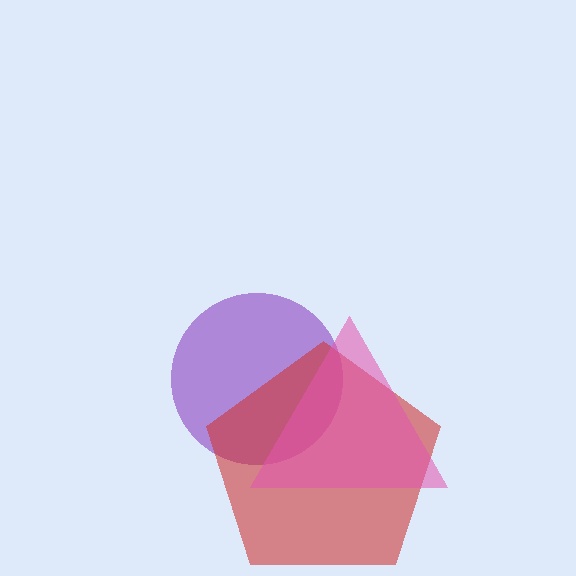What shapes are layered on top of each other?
The layered shapes are: a purple circle, a red pentagon, a pink triangle.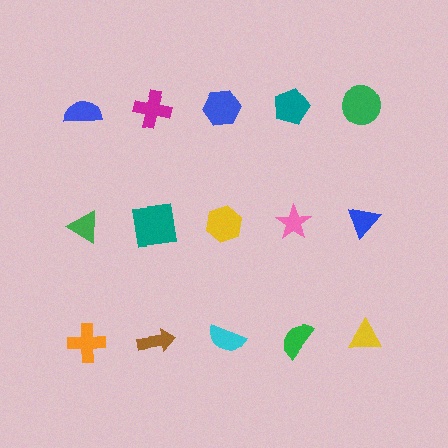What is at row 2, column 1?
A green triangle.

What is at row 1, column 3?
A blue hexagon.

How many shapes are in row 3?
5 shapes.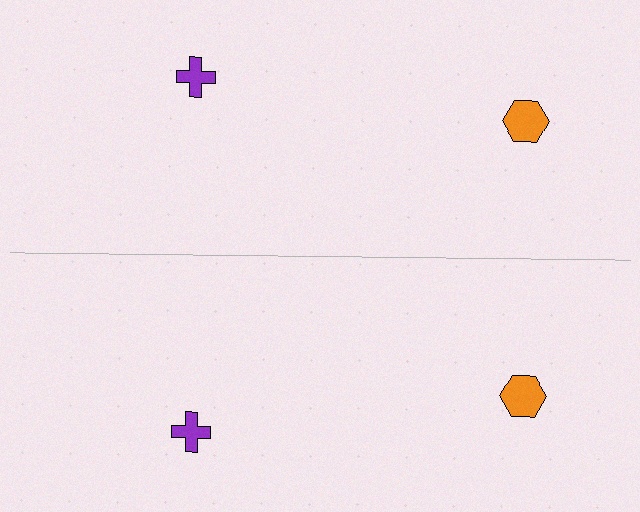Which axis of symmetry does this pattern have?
The pattern has a horizontal axis of symmetry running through the center of the image.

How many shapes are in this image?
There are 4 shapes in this image.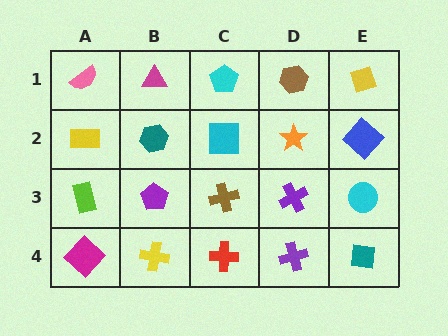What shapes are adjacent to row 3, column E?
A blue diamond (row 2, column E), a teal square (row 4, column E), a purple cross (row 3, column D).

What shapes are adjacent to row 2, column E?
A yellow diamond (row 1, column E), a cyan circle (row 3, column E), an orange star (row 2, column D).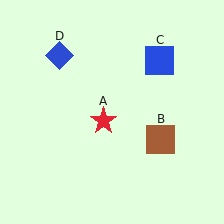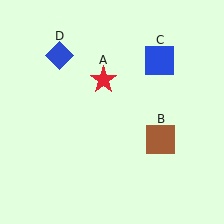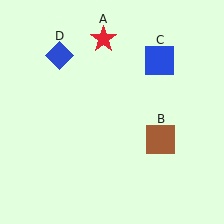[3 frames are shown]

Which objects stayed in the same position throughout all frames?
Brown square (object B) and blue square (object C) and blue diamond (object D) remained stationary.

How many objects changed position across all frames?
1 object changed position: red star (object A).